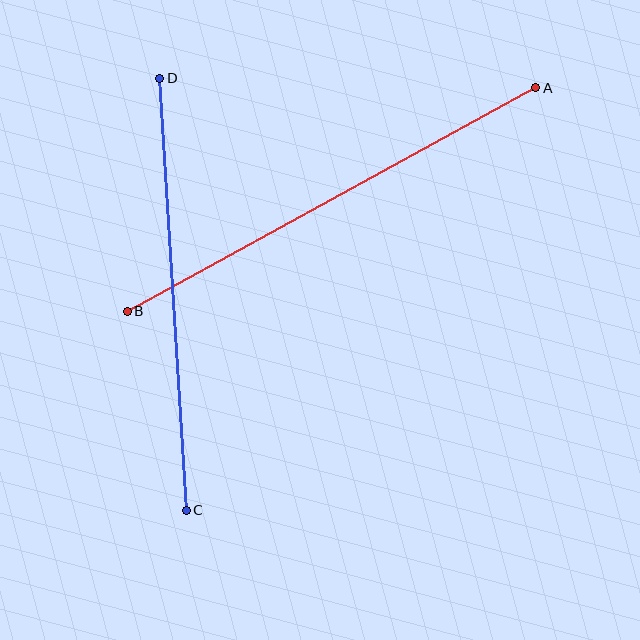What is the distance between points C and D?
The distance is approximately 433 pixels.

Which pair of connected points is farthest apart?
Points A and B are farthest apart.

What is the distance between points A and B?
The distance is approximately 466 pixels.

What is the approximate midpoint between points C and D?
The midpoint is at approximately (173, 294) pixels.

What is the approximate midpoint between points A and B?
The midpoint is at approximately (331, 200) pixels.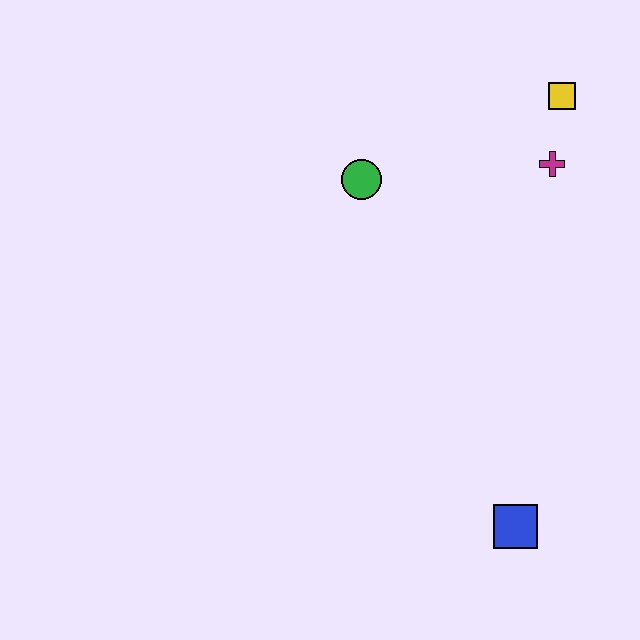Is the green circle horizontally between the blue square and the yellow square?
No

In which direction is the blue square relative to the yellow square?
The blue square is below the yellow square.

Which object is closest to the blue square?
The magenta cross is closest to the blue square.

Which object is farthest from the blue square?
The yellow square is farthest from the blue square.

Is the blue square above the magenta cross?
No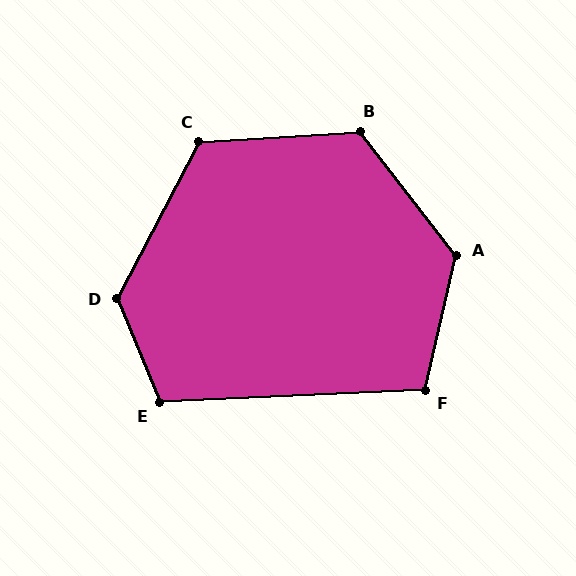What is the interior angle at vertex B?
Approximately 125 degrees (obtuse).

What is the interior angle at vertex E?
Approximately 110 degrees (obtuse).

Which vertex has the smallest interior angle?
F, at approximately 105 degrees.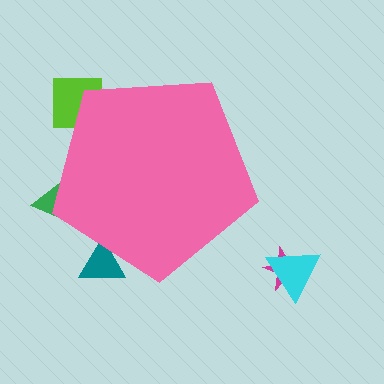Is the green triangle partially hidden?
Yes, the green triangle is partially hidden behind the pink pentagon.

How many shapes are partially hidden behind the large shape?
3 shapes are partially hidden.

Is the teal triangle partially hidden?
Yes, the teal triangle is partially hidden behind the pink pentagon.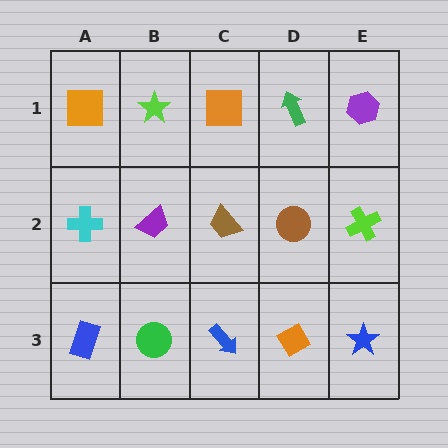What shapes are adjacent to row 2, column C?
An orange square (row 1, column C), a blue arrow (row 3, column C), a purple trapezoid (row 2, column B), a brown circle (row 2, column D).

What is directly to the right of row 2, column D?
A lime cross.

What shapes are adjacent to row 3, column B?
A purple trapezoid (row 2, column B), a blue rectangle (row 3, column A), a blue arrow (row 3, column C).